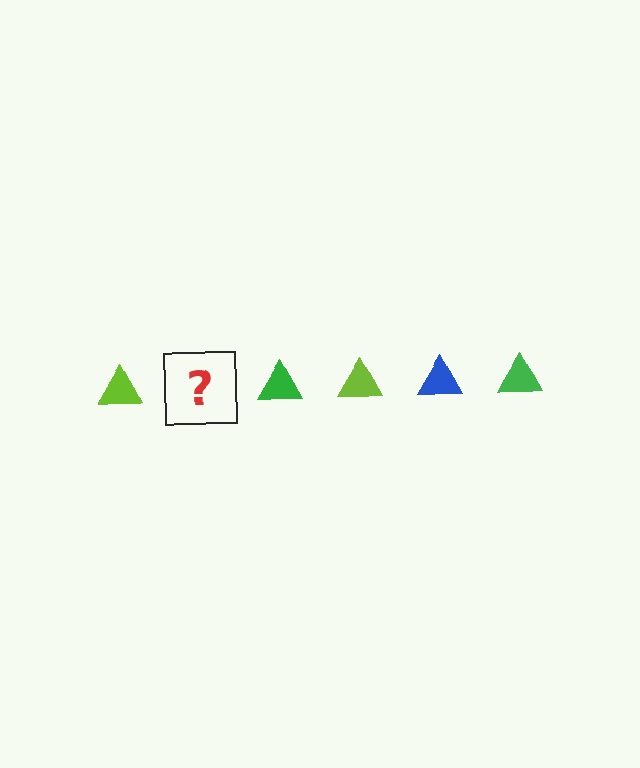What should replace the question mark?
The question mark should be replaced with a blue triangle.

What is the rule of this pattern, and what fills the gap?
The rule is that the pattern cycles through lime, blue, green triangles. The gap should be filled with a blue triangle.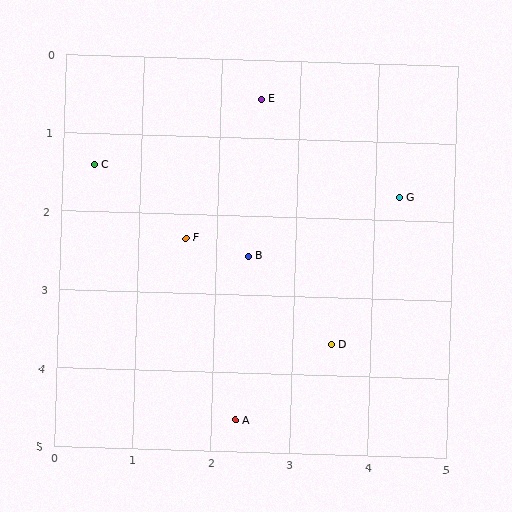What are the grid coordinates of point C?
Point C is at approximately (0.4, 1.4).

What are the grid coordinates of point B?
Point B is at approximately (2.4, 2.5).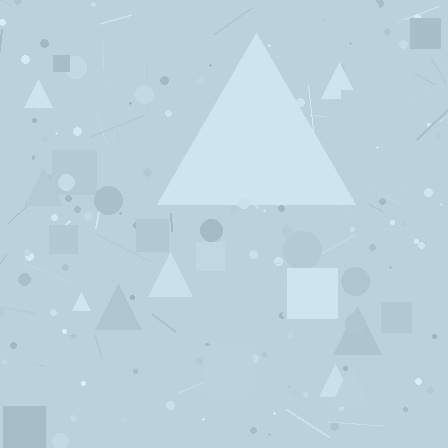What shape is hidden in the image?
A triangle is hidden in the image.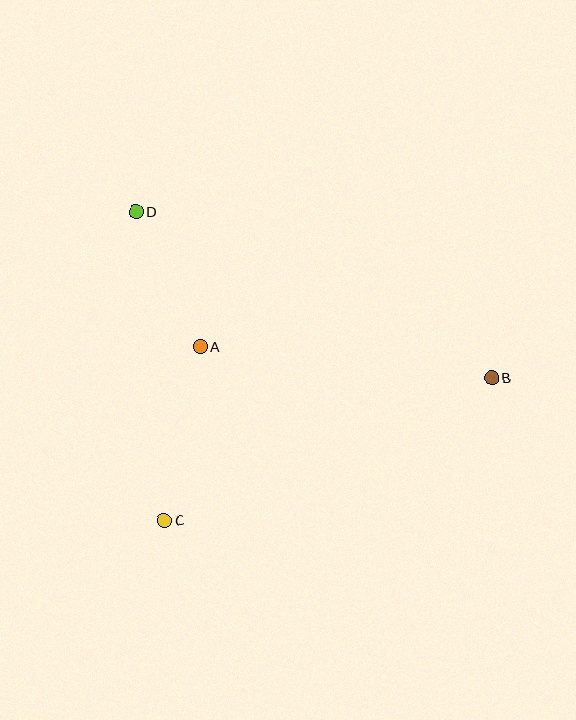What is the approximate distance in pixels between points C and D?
The distance between C and D is approximately 310 pixels.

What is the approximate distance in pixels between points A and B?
The distance between A and B is approximately 294 pixels.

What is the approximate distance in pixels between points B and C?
The distance between B and C is approximately 357 pixels.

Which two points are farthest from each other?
Points B and D are farthest from each other.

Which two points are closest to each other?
Points A and D are closest to each other.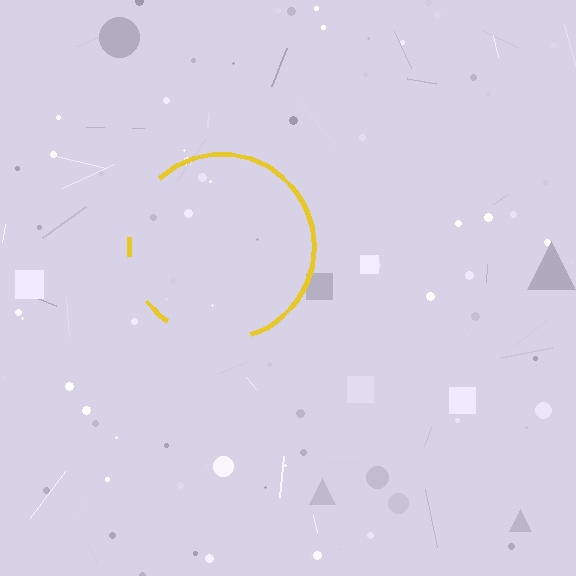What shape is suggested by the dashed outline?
The dashed outline suggests a circle.